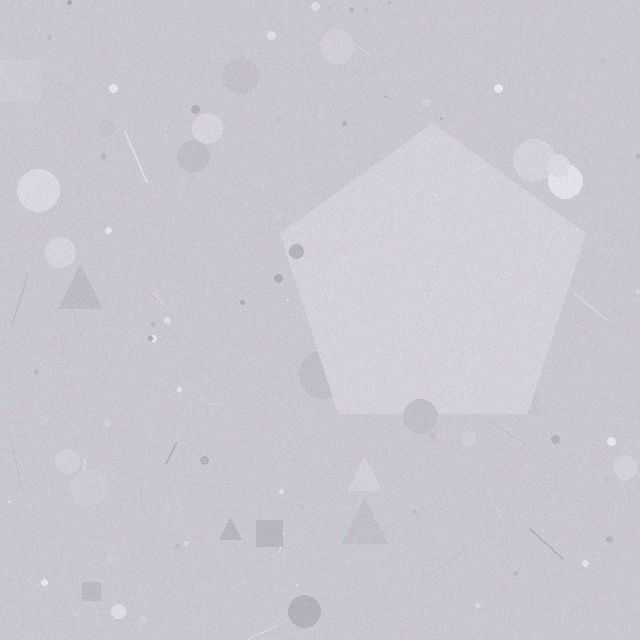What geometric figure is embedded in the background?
A pentagon is embedded in the background.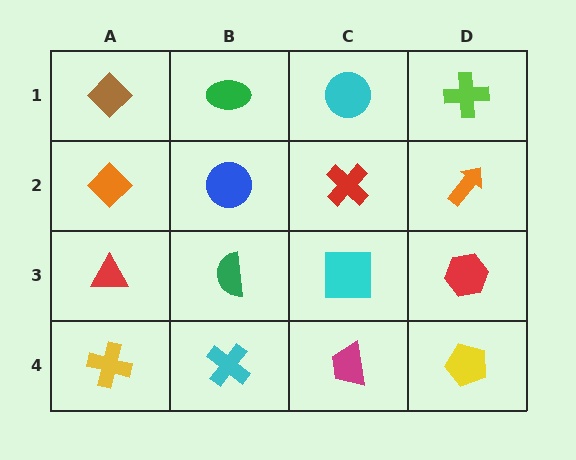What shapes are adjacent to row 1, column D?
An orange arrow (row 2, column D), a cyan circle (row 1, column C).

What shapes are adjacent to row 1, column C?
A red cross (row 2, column C), a green ellipse (row 1, column B), a lime cross (row 1, column D).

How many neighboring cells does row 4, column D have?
2.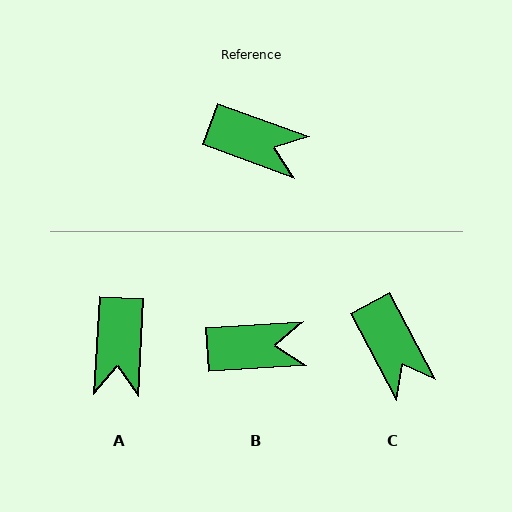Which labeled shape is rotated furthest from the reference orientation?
A, about 73 degrees away.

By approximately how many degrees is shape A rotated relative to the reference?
Approximately 73 degrees clockwise.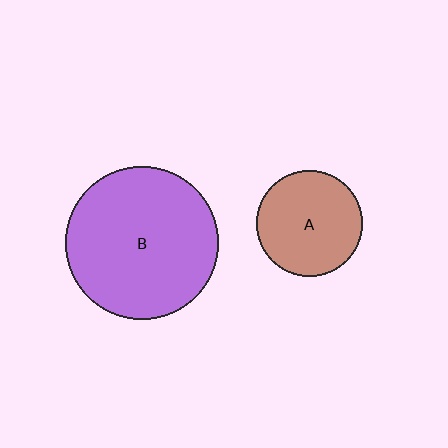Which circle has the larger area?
Circle B (purple).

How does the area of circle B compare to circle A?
Approximately 2.1 times.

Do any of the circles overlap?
No, none of the circles overlap.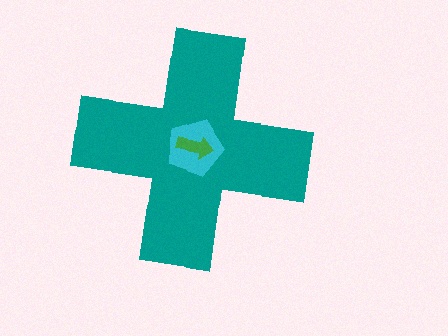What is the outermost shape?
The teal cross.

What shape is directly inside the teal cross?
The cyan pentagon.